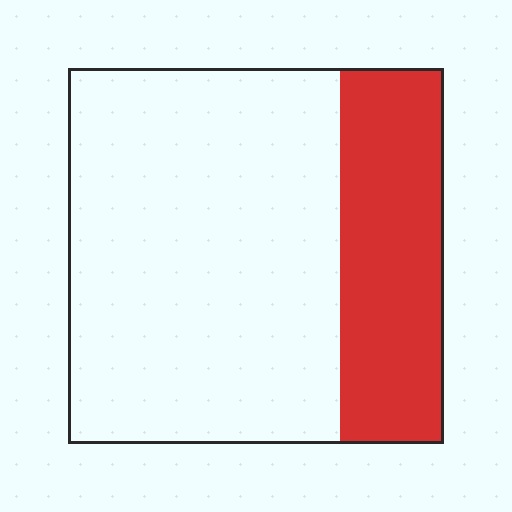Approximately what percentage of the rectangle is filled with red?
Approximately 30%.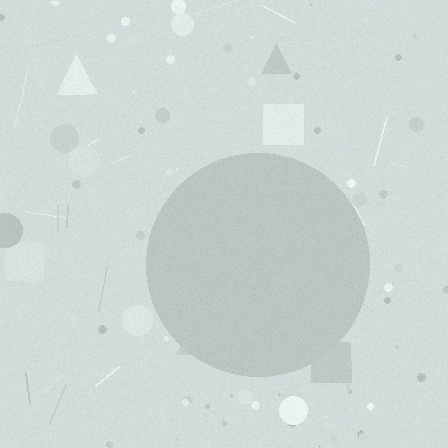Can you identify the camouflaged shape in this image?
The camouflaged shape is a circle.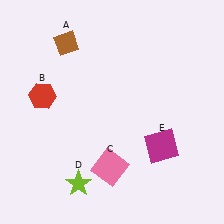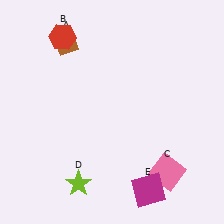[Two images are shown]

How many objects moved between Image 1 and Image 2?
3 objects moved between the two images.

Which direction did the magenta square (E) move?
The magenta square (E) moved down.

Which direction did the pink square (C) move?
The pink square (C) moved right.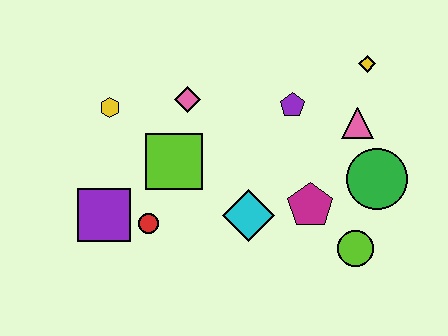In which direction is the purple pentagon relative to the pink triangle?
The purple pentagon is to the left of the pink triangle.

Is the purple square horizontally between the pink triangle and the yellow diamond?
No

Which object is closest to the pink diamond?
The lime square is closest to the pink diamond.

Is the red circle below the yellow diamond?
Yes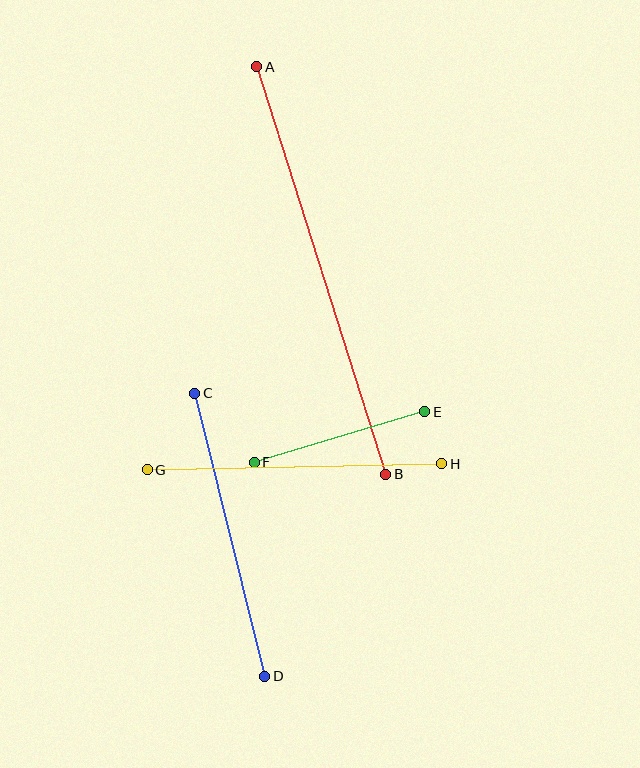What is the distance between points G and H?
The distance is approximately 294 pixels.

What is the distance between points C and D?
The distance is approximately 291 pixels.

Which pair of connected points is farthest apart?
Points A and B are farthest apart.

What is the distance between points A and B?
The distance is approximately 427 pixels.